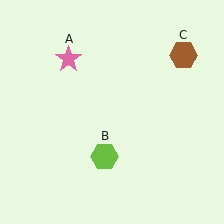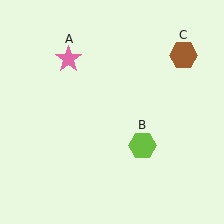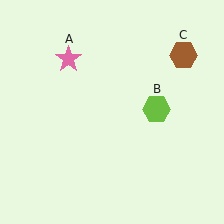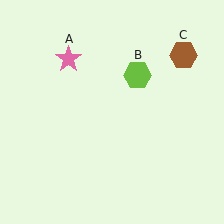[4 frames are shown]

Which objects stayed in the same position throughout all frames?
Pink star (object A) and brown hexagon (object C) remained stationary.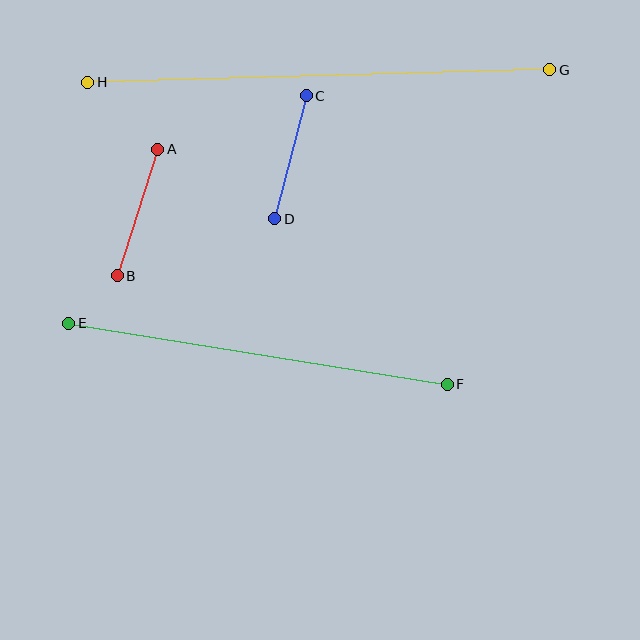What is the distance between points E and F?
The distance is approximately 383 pixels.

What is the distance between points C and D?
The distance is approximately 127 pixels.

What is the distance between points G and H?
The distance is approximately 462 pixels.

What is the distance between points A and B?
The distance is approximately 132 pixels.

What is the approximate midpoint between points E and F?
The midpoint is at approximately (258, 354) pixels.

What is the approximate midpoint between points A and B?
The midpoint is at approximately (137, 213) pixels.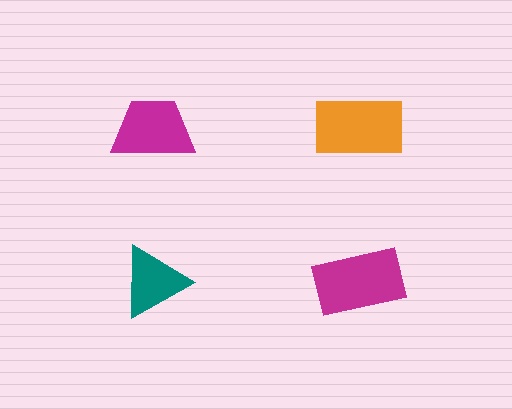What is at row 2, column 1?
A teal triangle.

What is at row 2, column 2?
A magenta rectangle.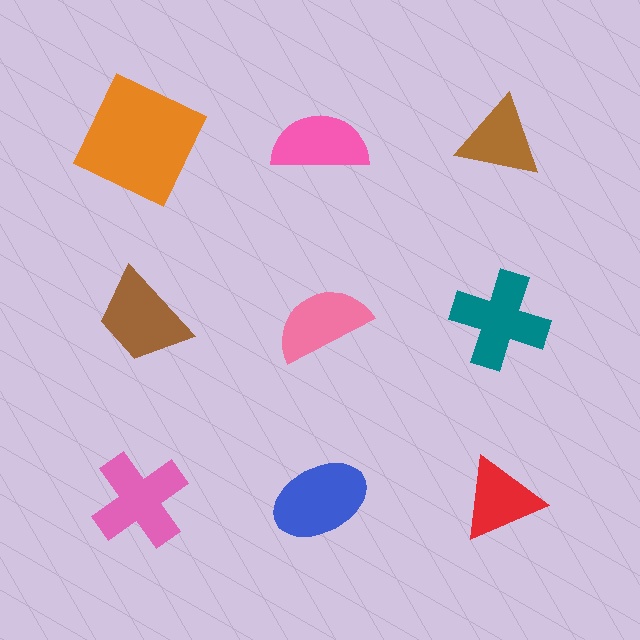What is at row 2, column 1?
A brown trapezoid.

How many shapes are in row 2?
3 shapes.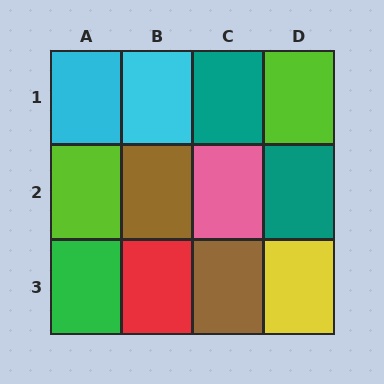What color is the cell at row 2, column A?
Lime.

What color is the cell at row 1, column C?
Teal.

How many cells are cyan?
2 cells are cyan.